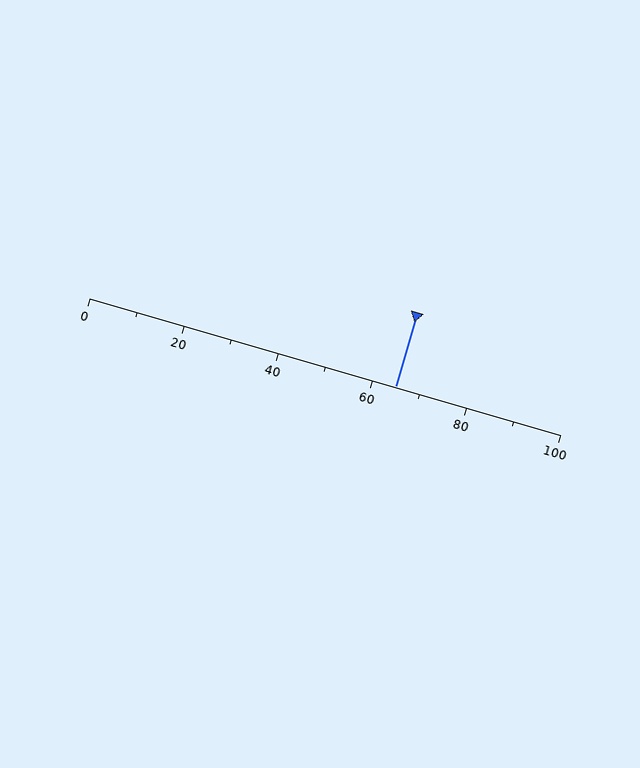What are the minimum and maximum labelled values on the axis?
The axis runs from 0 to 100.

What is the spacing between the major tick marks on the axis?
The major ticks are spaced 20 apart.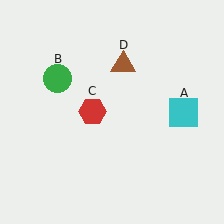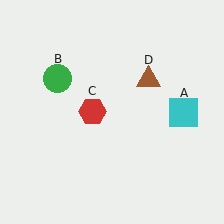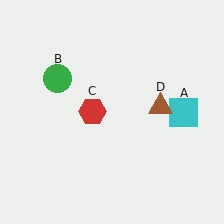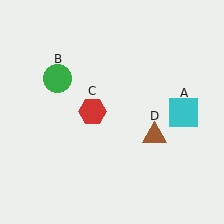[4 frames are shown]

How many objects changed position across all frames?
1 object changed position: brown triangle (object D).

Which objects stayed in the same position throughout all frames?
Cyan square (object A) and green circle (object B) and red hexagon (object C) remained stationary.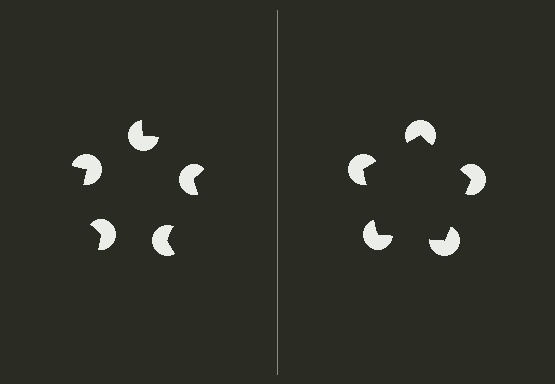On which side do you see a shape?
An illusory pentagon appears on the right side. On the left side the wedge cuts are rotated, so no coherent shape forms.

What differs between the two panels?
The pac-man discs are positioned identically on both sides; only the wedge orientations differ. On the right they align to a pentagon; on the left they are misaligned.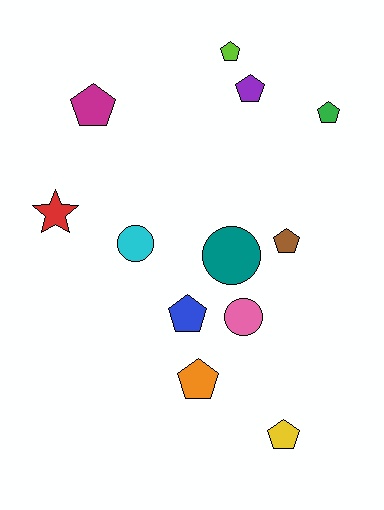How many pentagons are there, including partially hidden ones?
There are 8 pentagons.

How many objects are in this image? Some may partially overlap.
There are 12 objects.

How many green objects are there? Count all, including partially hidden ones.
There is 1 green object.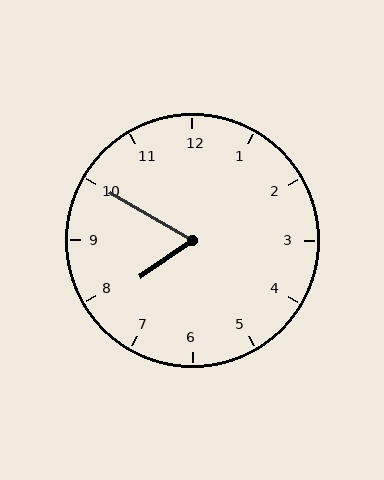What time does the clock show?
7:50.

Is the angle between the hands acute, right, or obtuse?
It is acute.